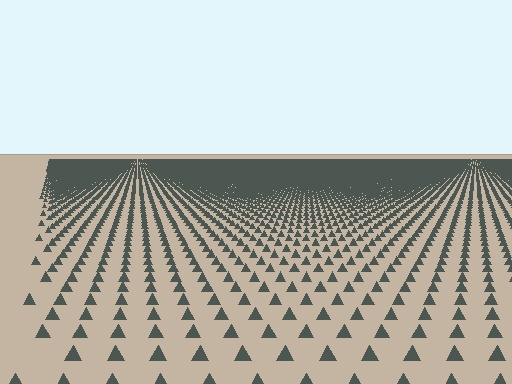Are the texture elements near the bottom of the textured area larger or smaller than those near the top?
Larger. Near the bottom, elements are closer to the viewer and appear at a bigger on-screen size.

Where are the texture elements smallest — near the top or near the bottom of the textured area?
Near the top.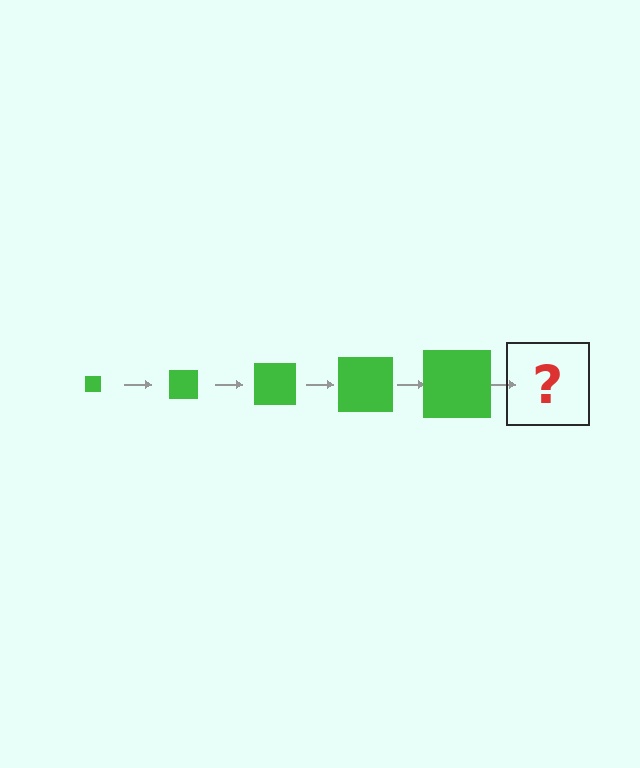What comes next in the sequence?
The next element should be a green square, larger than the previous one.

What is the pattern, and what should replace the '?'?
The pattern is that the square gets progressively larger each step. The '?' should be a green square, larger than the previous one.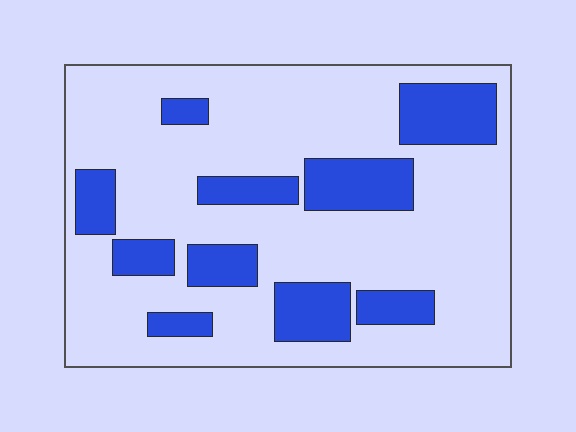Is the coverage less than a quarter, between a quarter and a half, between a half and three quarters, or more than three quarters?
Less than a quarter.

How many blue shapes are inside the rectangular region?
10.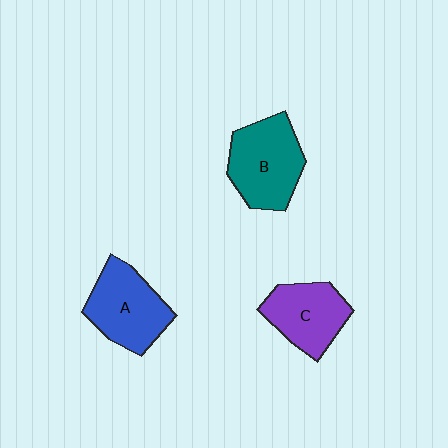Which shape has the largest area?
Shape B (teal).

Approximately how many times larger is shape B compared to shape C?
Approximately 1.2 times.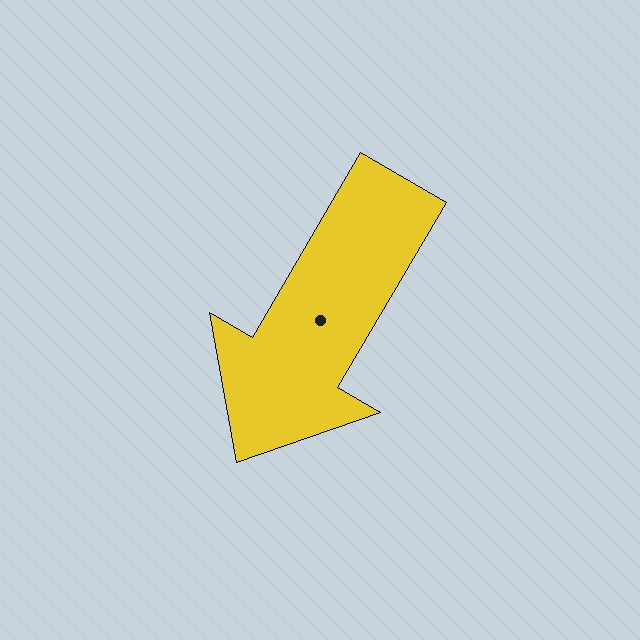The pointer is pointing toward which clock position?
Roughly 7 o'clock.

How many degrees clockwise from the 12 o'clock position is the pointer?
Approximately 210 degrees.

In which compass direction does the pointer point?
Southwest.